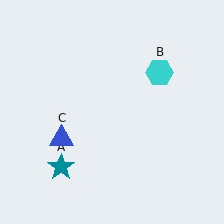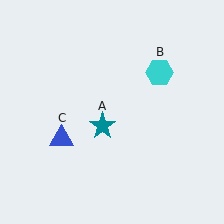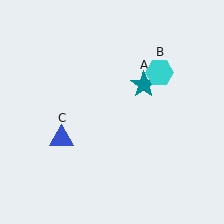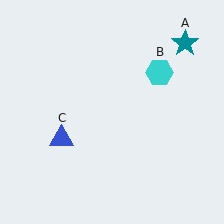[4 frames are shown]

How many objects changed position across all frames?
1 object changed position: teal star (object A).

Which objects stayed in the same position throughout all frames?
Cyan hexagon (object B) and blue triangle (object C) remained stationary.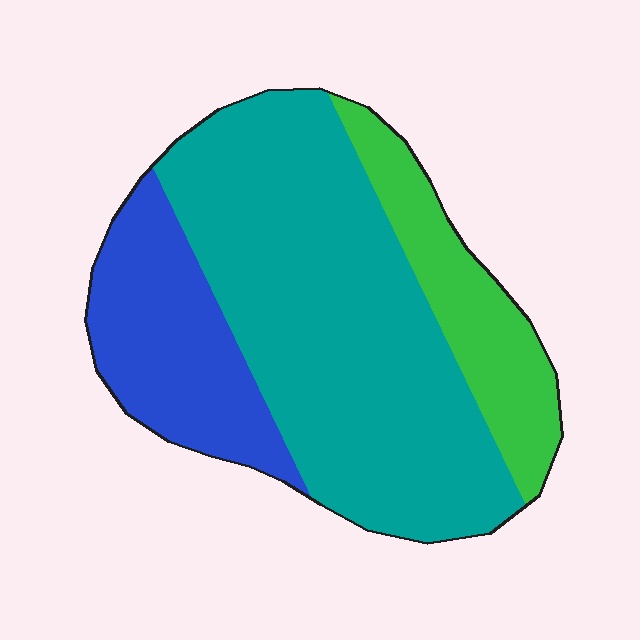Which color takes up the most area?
Teal, at roughly 60%.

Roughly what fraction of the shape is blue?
Blue covers around 20% of the shape.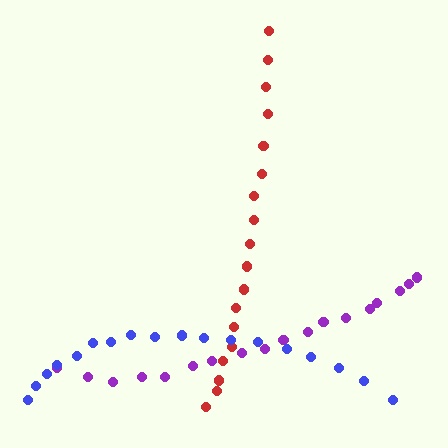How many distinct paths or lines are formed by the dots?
There are 3 distinct paths.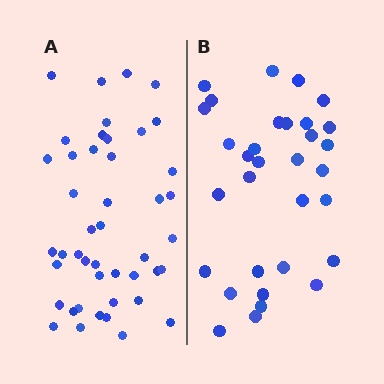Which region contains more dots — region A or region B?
Region A (the left region) has more dots.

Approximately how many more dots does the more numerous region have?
Region A has approximately 15 more dots than region B.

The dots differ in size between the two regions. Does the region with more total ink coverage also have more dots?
No. Region B has more total ink coverage because its dots are larger, but region A actually contains more individual dots. Total area can be misleading — the number of items is what matters here.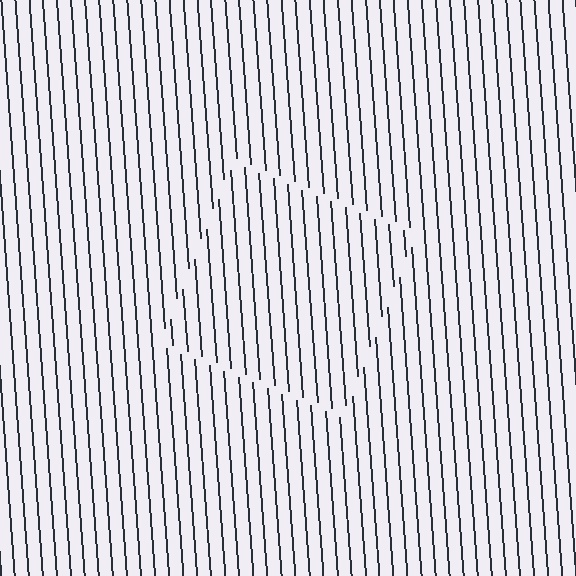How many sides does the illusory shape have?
4 sides — the line-ends trace a square.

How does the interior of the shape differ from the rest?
The interior of the shape contains the same grating, shifted by half a period — the contour is defined by the phase discontinuity where line-ends from the inner and outer gratings abut.